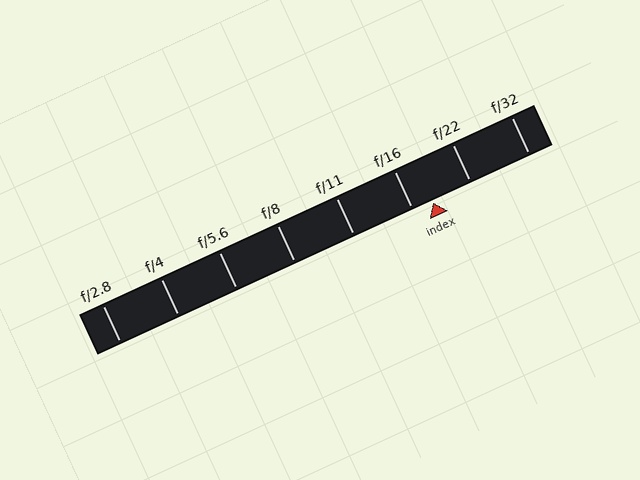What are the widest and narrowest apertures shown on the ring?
The widest aperture shown is f/2.8 and the narrowest is f/32.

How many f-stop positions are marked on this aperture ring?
There are 8 f-stop positions marked.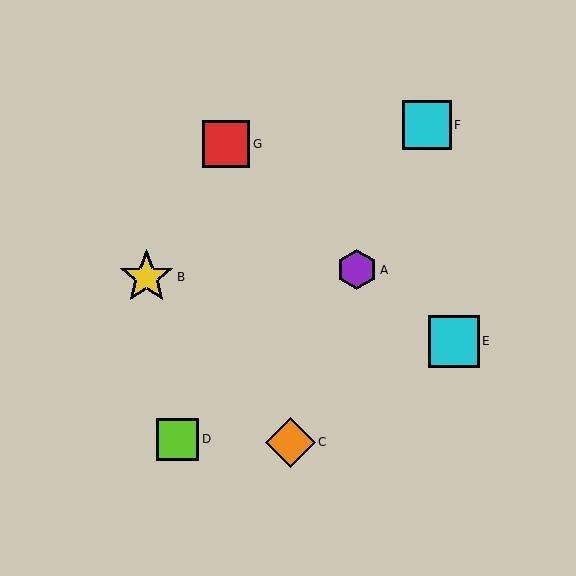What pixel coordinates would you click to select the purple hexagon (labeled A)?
Click at (357, 270) to select the purple hexagon A.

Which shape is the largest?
The yellow star (labeled B) is the largest.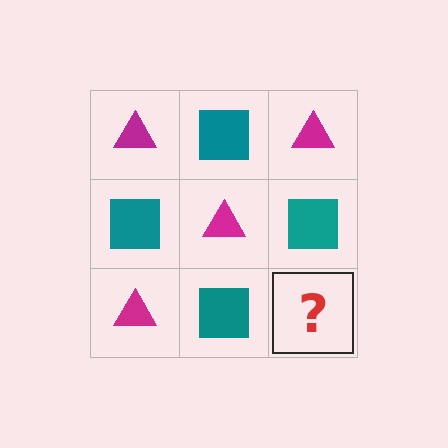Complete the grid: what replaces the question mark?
The question mark should be replaced with a magenta triangle.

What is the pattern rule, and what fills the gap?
The rule is that it alternates magenta triangle and teal square in a checkerboard pattern. The gap should be filled with a magenta triangle.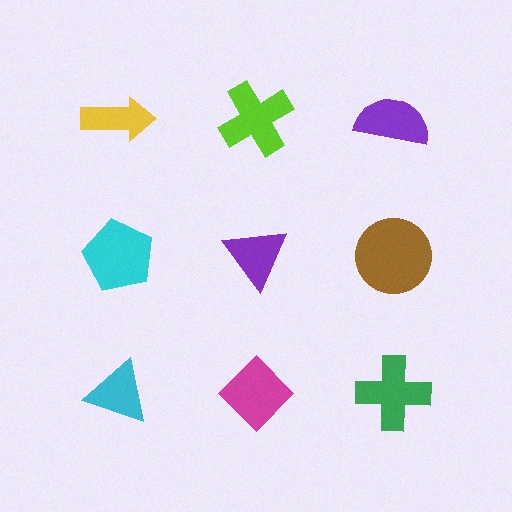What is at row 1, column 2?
A lime cross.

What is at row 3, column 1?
A cyan triangle.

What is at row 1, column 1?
A yellow arrow.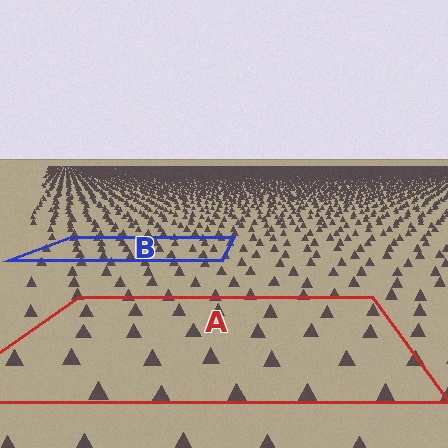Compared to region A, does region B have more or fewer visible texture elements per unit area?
Region B has more texture elements per unit area — they are packed more densely because it is farther away.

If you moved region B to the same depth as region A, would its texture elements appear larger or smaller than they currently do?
They would appear larger. At a closer depth, the same texture elements are projected at a bigger on-screen size.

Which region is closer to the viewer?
Region A is closer. The texture elements there are larger and more spread out.